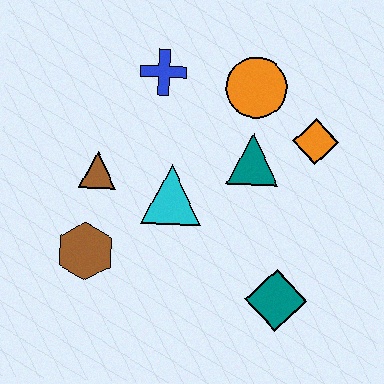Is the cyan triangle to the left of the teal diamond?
Yes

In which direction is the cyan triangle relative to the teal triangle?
The cyan triangle is to the left of the teal triangle.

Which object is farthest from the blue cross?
The teal diamond is farthest from the blue cross.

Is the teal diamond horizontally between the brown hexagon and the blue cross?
No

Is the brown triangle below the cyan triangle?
No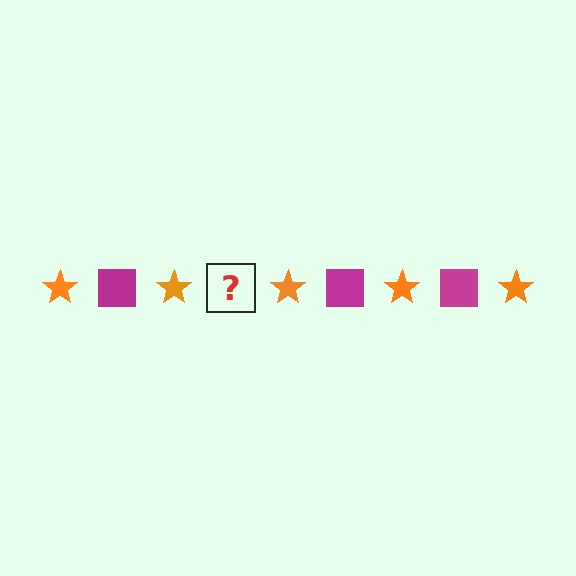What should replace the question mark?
The question mark should be replaced with a magenta square.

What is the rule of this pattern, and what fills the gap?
The rule is that the pattern alternates between orange star and magenta square. The gap should be filled with a magenta square.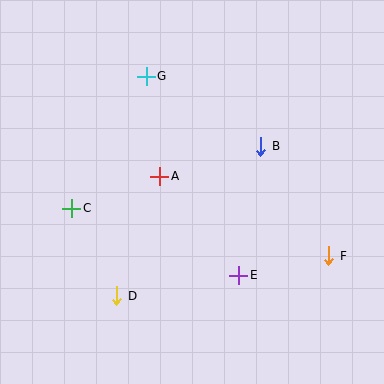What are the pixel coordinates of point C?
Point C is at (72, 208).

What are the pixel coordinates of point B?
Point B is at (261, 146).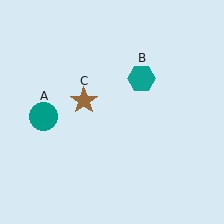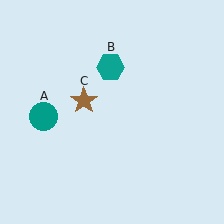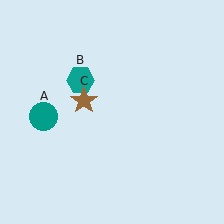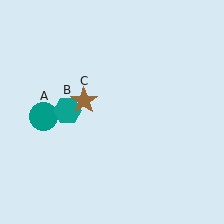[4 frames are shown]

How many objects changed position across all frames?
1 object changed position: teal hexagon (object B).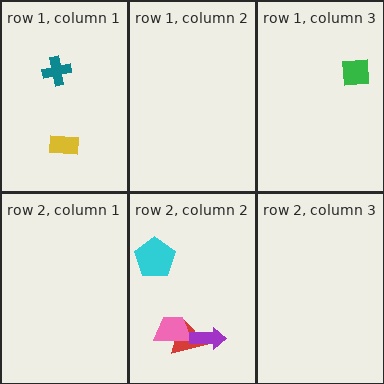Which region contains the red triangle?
The row 2, column 2 region.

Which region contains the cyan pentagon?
The row 2, column 2 region.